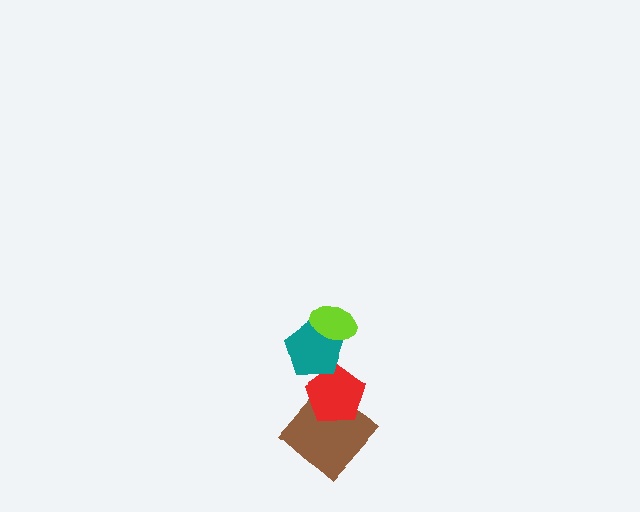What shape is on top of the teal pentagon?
The lime ellipse is on top of the teal pentagon.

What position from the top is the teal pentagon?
The teal pentagon is 2nd from the top.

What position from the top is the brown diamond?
The brown diamond is 4th from the top.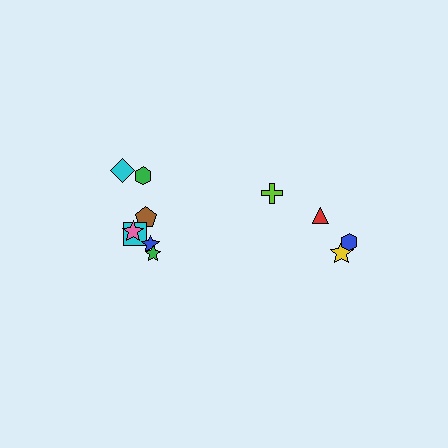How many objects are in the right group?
There are 4 objects.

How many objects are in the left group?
There are 7 objects.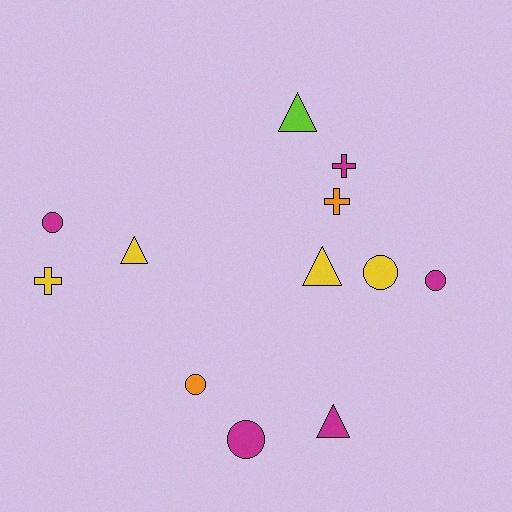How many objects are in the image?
There are 12 objects.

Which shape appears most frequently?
Circle, with 5 objects.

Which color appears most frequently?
Magenta, with 5 objects.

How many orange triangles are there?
There are no orange triangles.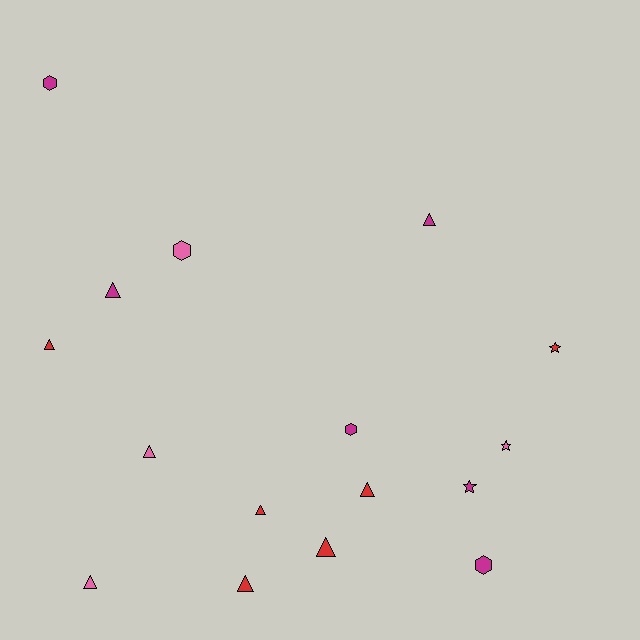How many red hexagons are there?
There are no red hexagons.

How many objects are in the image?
There are 16 objects.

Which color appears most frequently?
Red, with 6 objects.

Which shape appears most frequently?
Triangle, with 9 objects.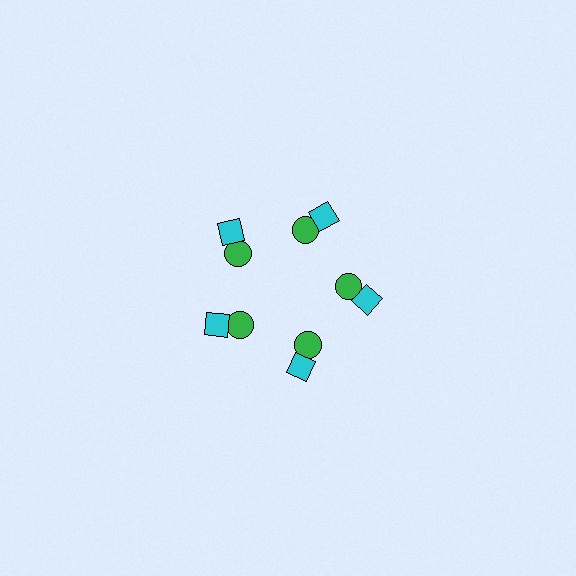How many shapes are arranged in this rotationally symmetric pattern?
There are 10 shapes, arranged in 5 groups of 2.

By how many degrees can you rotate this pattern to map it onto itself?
The pattern maps onto itself every 72 degrees of rotation.